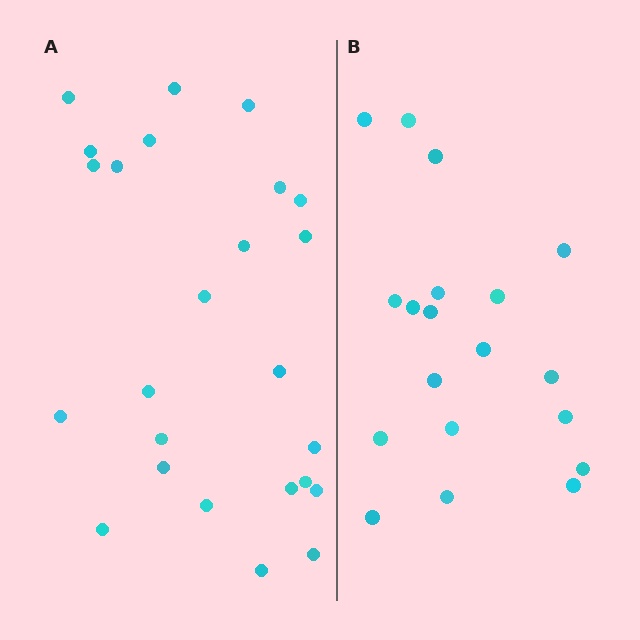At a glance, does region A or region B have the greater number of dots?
Region A (the left region) has more dots.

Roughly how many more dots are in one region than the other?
Region A has about 6 more dots than region B.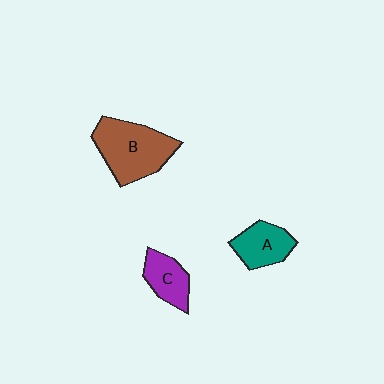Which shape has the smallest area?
Shape C (purple).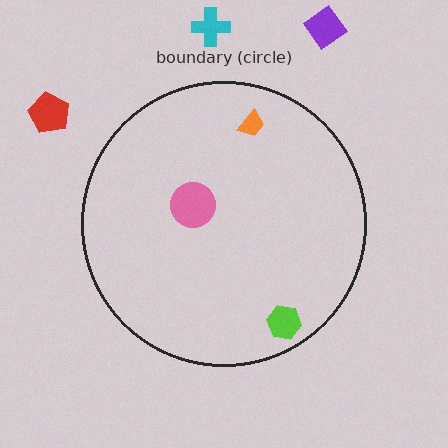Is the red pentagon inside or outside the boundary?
Outside.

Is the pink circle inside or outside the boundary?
Inside.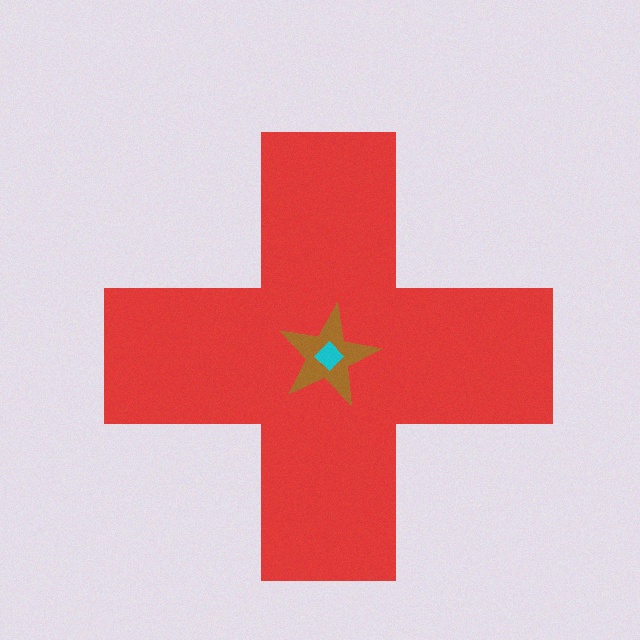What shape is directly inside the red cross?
The brown star.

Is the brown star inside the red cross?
Yes.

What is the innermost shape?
The cyan diamond.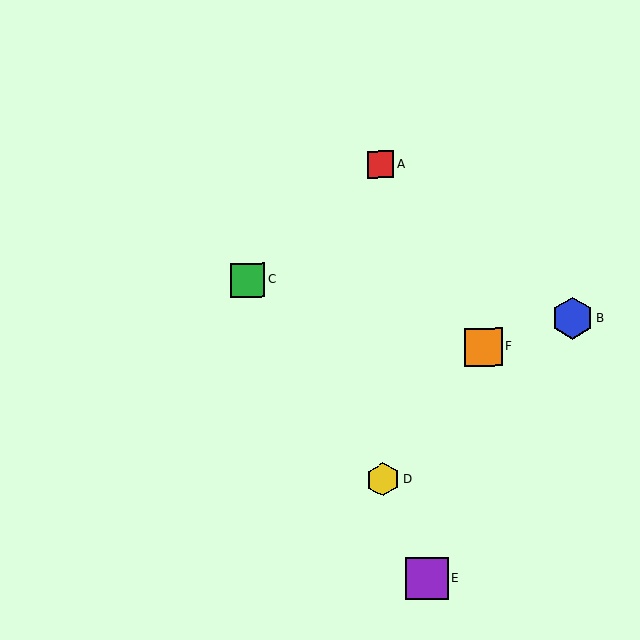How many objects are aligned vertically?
2 objects (A, D) are aligned vertically.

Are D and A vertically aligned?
Yes, both are at x≈383.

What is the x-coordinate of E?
Object E is at x≈427.